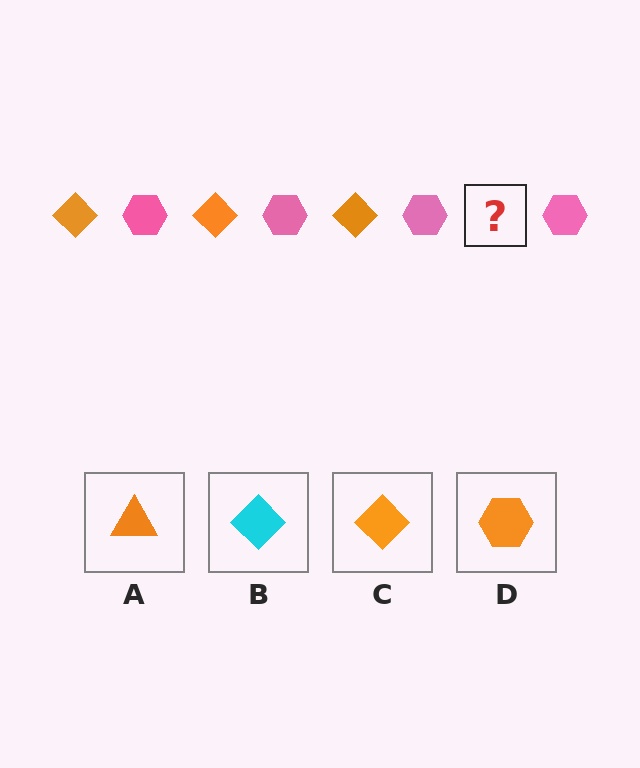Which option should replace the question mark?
Option C.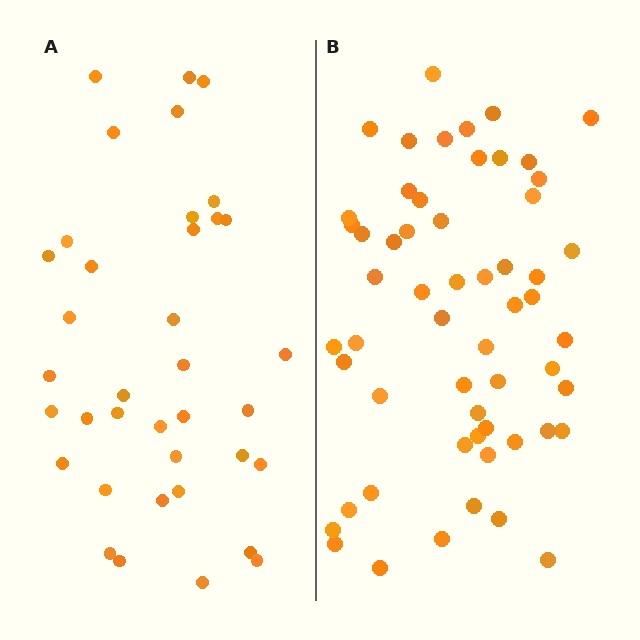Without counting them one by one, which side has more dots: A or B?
Region B (the right region) has more dots.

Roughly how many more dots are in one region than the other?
Region B has approximately 20 more dots than region A.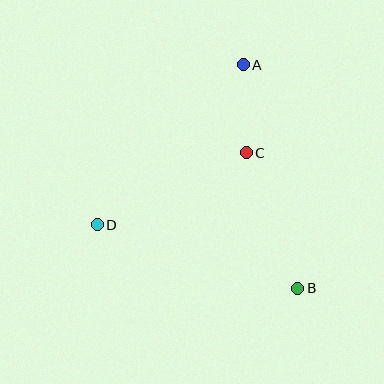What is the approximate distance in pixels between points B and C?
The distance between B and C is approximately 145 pixels.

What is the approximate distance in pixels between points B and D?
The distance between B and D is approximately 210 pixels.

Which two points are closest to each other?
Points A and C are closest to each other.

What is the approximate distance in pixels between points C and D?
The distance between C and D is approximately 166 pixels.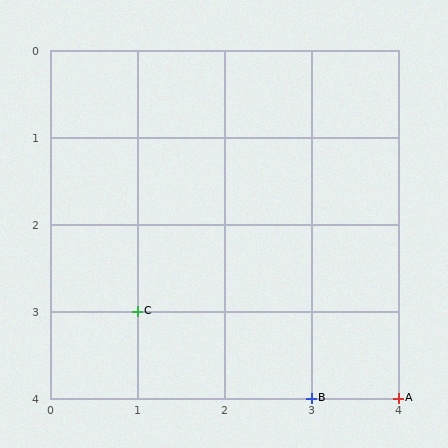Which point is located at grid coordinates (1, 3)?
Point C is at (1, 3).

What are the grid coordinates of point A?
Point A is at grid coordinates (4, 4).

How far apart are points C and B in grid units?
Points C and B are 2 columns and 1 row apart (about 2.2 grid units diagonally).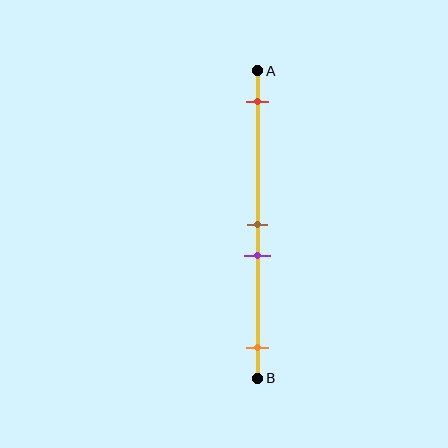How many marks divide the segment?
There are 4 marks dividing the segment.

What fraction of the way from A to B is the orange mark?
The orange mark is approximately 90% (0.9) of the way from A to B.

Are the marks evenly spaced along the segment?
No, the marks are not evenly spaced.